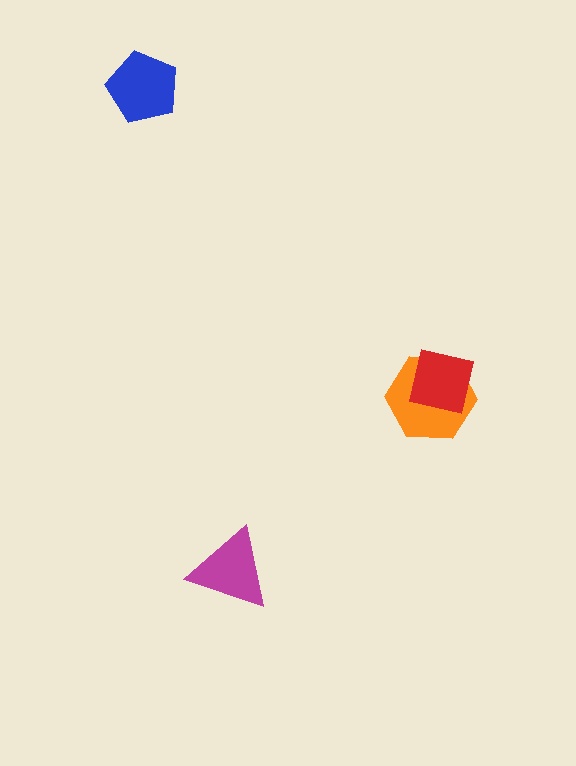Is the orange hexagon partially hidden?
Yes, it is partially covered by another shape.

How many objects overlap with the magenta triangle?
0 objects overlap with the magenta triangle.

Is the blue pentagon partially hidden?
No, no other shape covers it.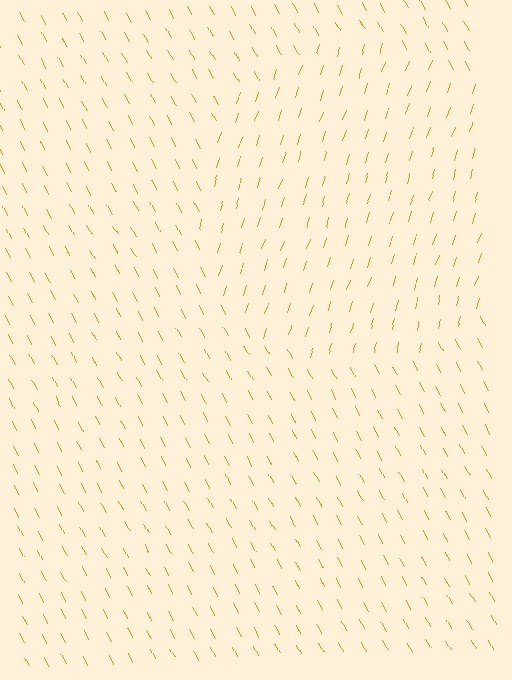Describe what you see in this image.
The image is filled with small orange line segments. A circle region in the image has lines oriented differently from the surrounding lines, creating a visible texture boundary.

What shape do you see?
I see a circle.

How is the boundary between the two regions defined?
The boundary is defined purely by a change in line orientation (approximately 45 degrees difference). All lines are the same color and thickness.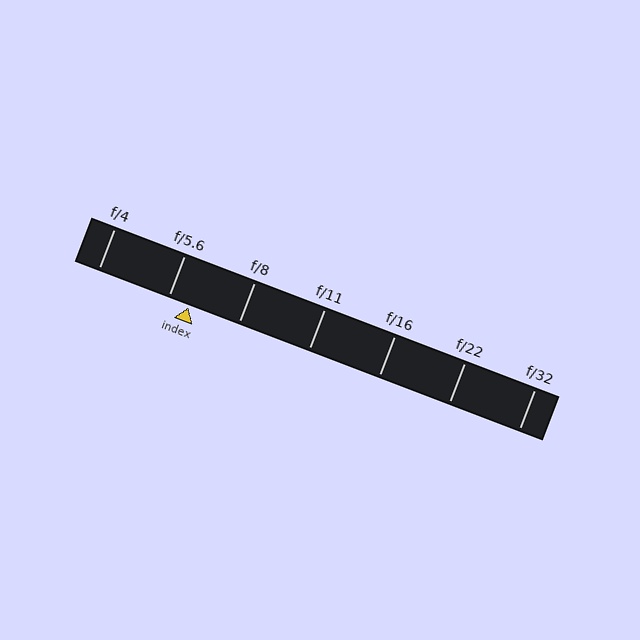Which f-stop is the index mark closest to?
The index mark is closest to f/5.6.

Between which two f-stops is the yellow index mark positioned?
The index mark is between f/5.6 and f/8.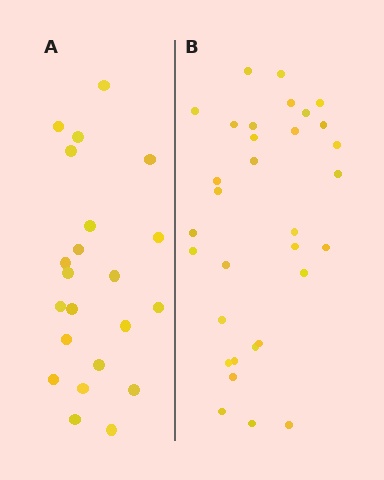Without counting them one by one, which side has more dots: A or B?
Region B (the right region) has more dots.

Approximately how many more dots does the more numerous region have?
Region B has roughly 10 or so more dots than region A.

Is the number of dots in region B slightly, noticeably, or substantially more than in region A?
Region B has substantially more. The ratio is roughly 1.5 to 1.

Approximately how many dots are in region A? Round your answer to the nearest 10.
About 20 dots. (The exact count is 22, which rounds to 20.)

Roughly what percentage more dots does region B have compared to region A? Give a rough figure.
About 45% more.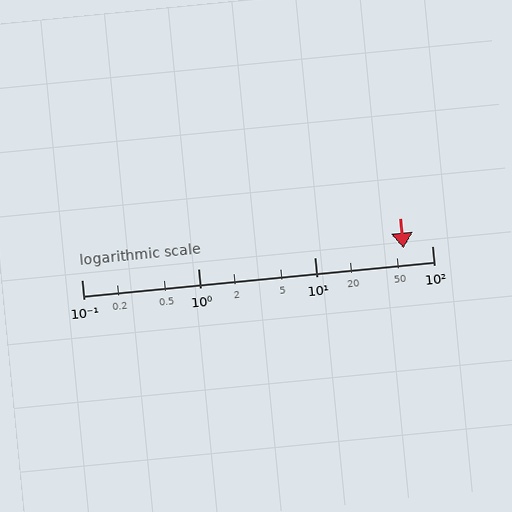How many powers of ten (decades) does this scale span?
The scale spans 3 decades, from 0.1 to 100.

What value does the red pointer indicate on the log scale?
The pointer indicates approximately 57.